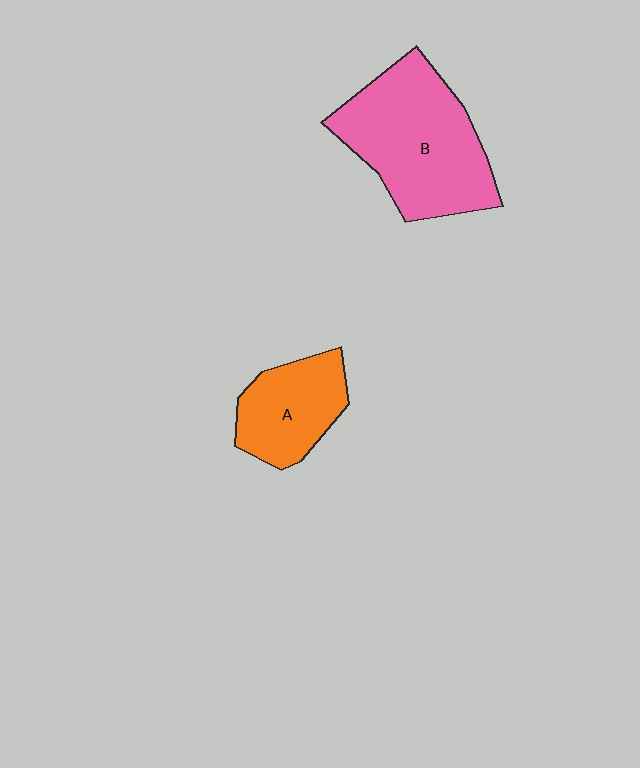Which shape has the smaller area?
Shape A (orange).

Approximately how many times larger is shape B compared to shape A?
Approximately 1.8 times.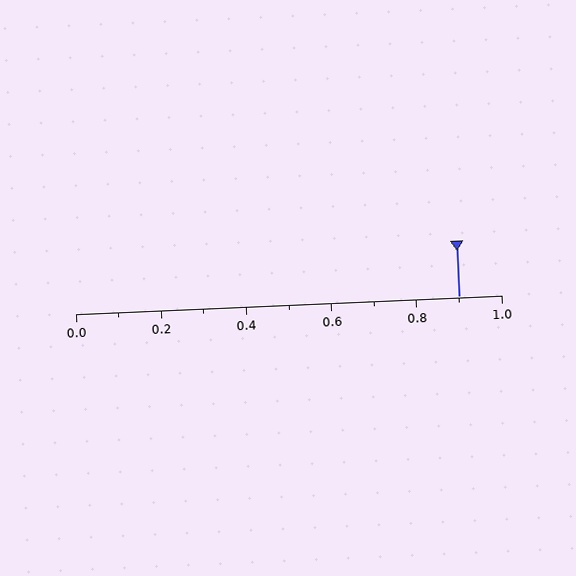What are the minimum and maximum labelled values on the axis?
The axis runs from 0.0 to 1.0.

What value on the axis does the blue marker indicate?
The marker indicates approximately 0.9.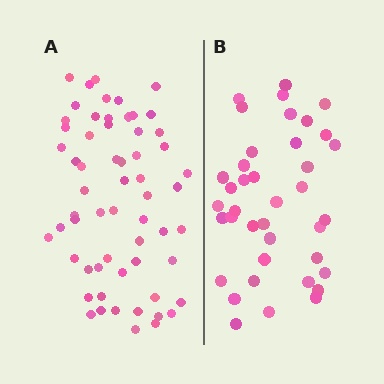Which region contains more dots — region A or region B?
Region A (the left region) has more dots.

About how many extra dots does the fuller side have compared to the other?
Region A has approximately 20 more dots than region B.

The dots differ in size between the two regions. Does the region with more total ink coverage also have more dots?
No. Region B has more total ink coverage because its dots are larger, but region A actually contains more individual dots. Total area can be misleading — the number of items is what matters here.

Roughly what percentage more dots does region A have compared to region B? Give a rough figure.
About 55% more.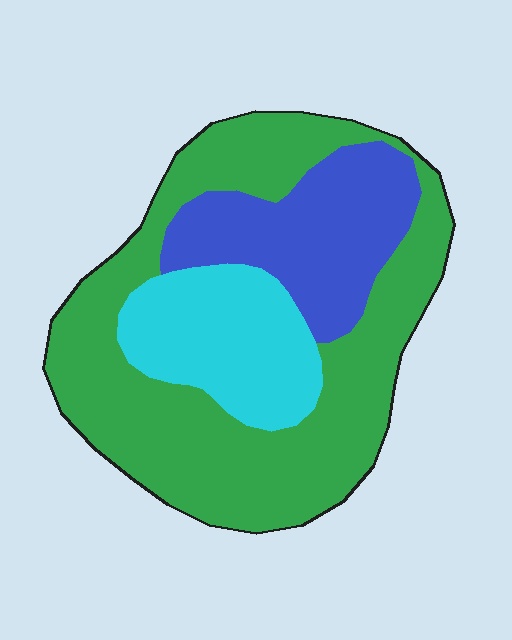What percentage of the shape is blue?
Blue covers roughly 25% of the shape.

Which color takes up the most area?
Green, at roughly 55%.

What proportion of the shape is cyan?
Cyan covers 20% of the shape.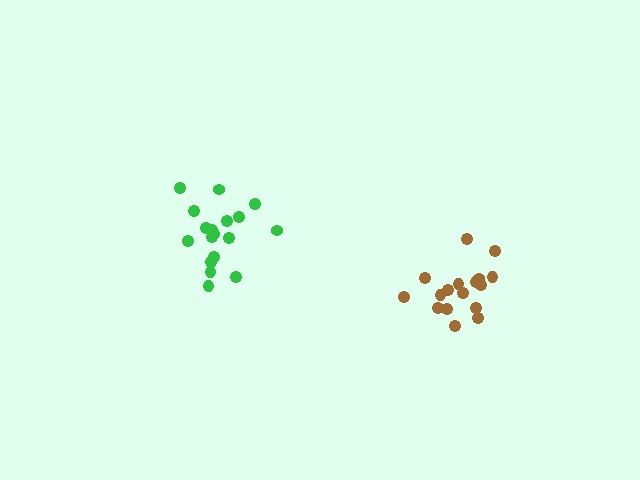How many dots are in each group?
Group 1: 17 dots, Group 2: 18 dots (35 total).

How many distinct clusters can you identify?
There are 2 distinct clusters.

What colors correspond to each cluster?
The clusters are colored: brown, green.